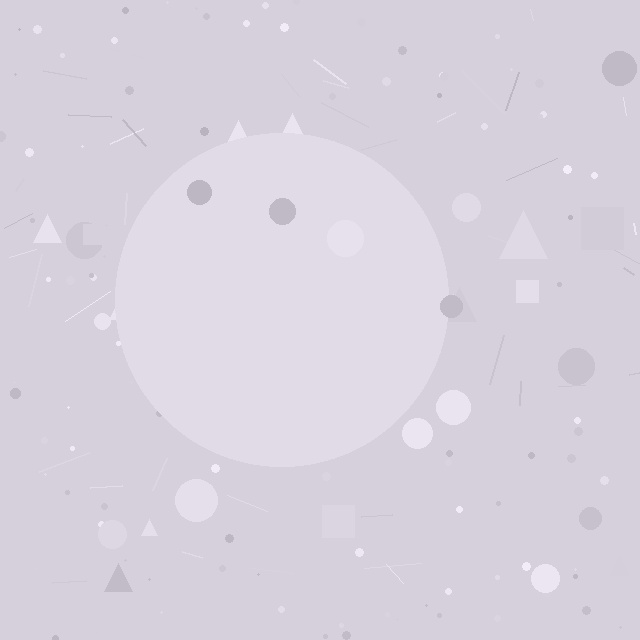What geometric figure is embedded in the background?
A circle is embedded in the background.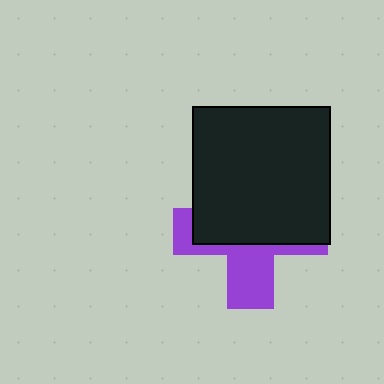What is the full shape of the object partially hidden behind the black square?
The partially hidden object is a purple cross.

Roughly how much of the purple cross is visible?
A small part of it is visible (roughly 38%).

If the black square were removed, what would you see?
You would see the complete purple cross.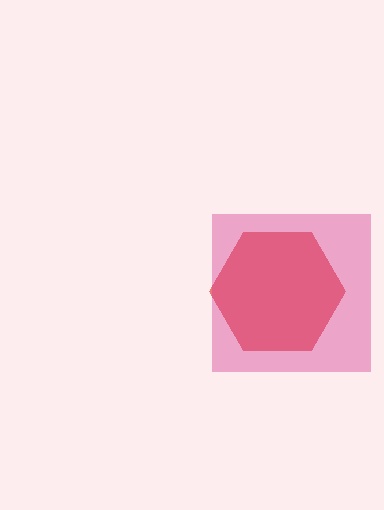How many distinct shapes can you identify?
There are 2 distinct shapes: a red hexagon, a magenta square.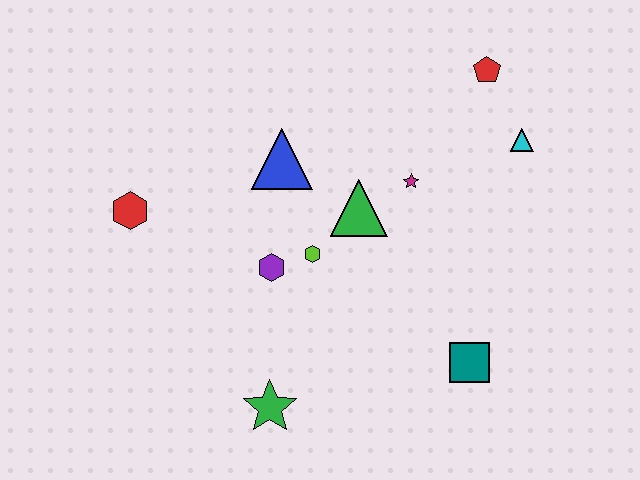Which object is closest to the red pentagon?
The cyan triangle is closest to the red pentagon.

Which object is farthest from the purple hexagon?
The red pentagon is farthest from the purple hexagon.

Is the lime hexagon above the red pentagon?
No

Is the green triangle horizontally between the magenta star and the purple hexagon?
Yes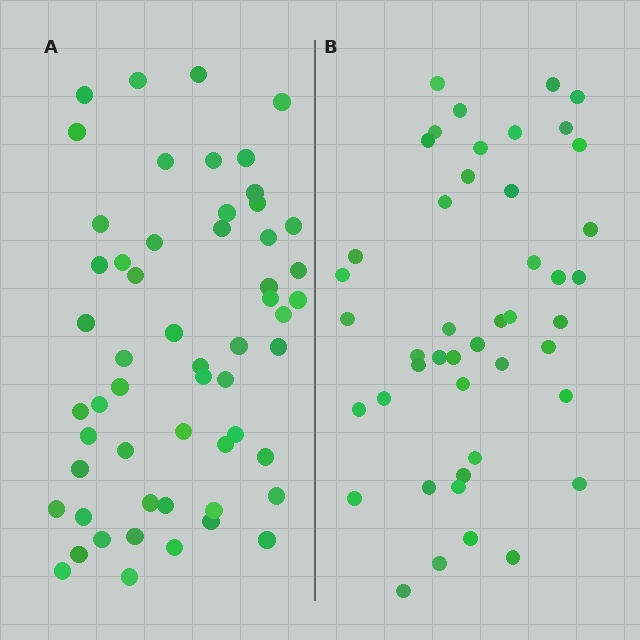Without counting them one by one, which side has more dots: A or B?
Region A (the left region) has more dots.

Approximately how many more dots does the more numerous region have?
Region A has roughly 12 or so more dots than region B.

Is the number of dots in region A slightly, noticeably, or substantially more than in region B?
Region A has only slightly more — the two regions are fairly close. The ratio is roughly 1.2 to 1.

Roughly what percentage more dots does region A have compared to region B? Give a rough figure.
About 25% more.